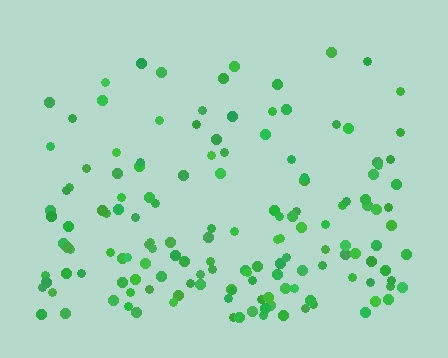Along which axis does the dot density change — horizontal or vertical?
Vertical.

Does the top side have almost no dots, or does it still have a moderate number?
Still a moderate number, just noticeably fewer than the bottom.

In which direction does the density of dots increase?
From top to bottom, with the bottom side densest.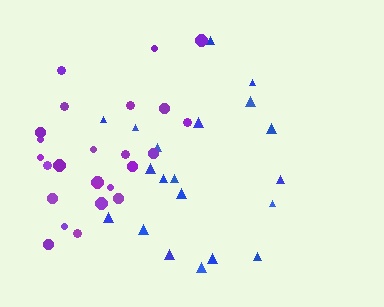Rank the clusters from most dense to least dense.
purple, blue.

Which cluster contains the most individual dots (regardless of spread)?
Purple (26).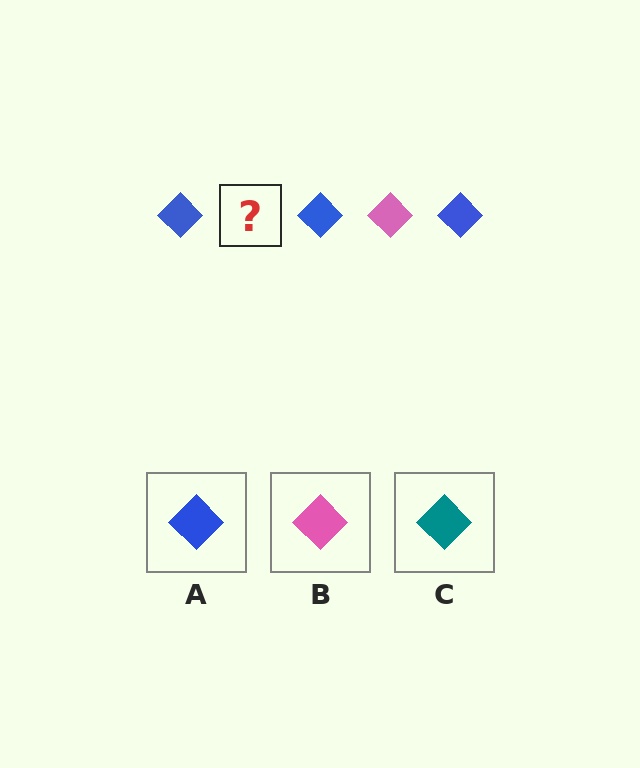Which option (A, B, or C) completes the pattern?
B.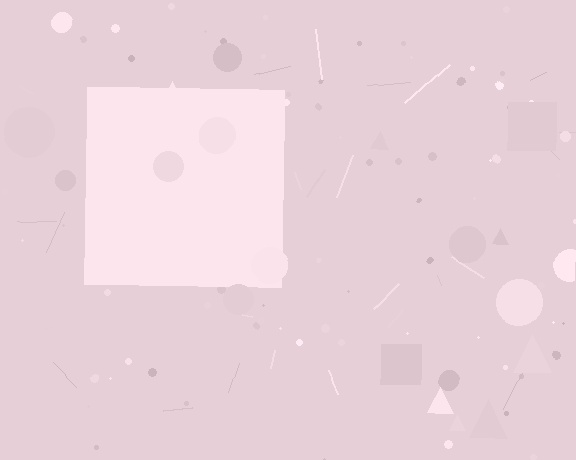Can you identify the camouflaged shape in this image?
The camouflaged shape is a square.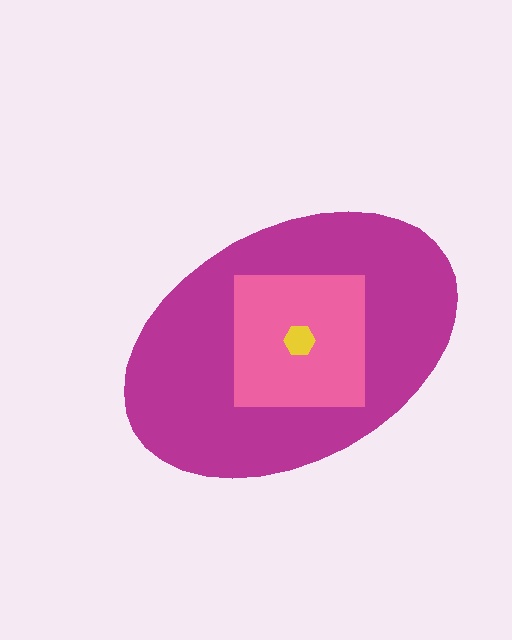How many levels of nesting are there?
3.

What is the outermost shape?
The magenta ellipse.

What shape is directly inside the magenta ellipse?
The pink square.